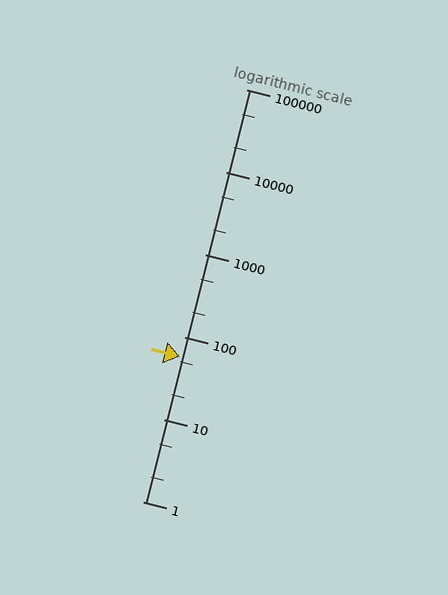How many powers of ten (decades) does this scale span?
The scale spans 5 decades, from 1 to 100000.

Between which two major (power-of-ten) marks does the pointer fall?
The pointer is between 10 and 100.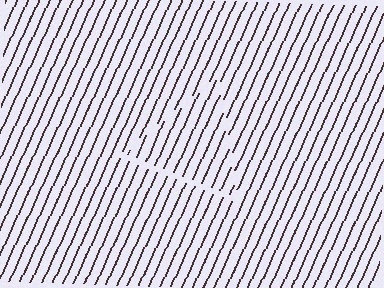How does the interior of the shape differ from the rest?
The interior of the shape contains the same grating, shifted by half a period — the contour is defined by the phase discontinuity where line-ends from the inner and outer gratings abut.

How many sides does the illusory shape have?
3 sides — the line-ends trace a triangle.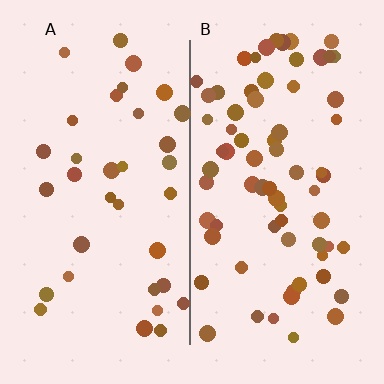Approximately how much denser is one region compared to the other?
Approximately 2.0× — region B over region A.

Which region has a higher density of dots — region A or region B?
B (the right).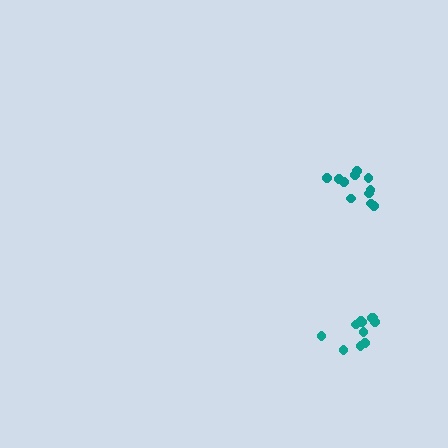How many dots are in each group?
Group 1: 11 dots, Group 2: 11 dots (22 total).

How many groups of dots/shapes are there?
There are 2 groups.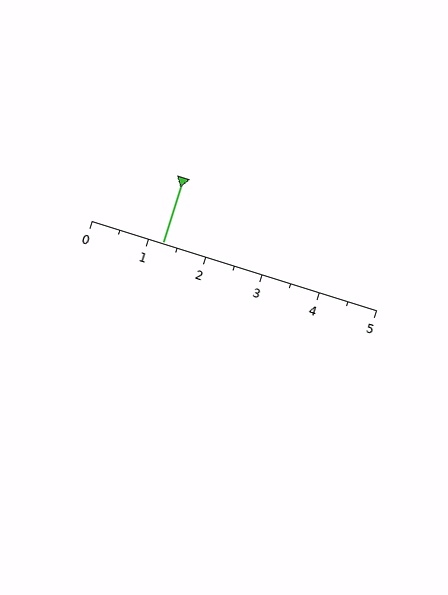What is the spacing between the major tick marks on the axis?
The major ticks are spaced 1 apart.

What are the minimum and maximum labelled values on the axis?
The axis runs from 0 to 5.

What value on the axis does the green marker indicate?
The marker indicates approximately 1.2.